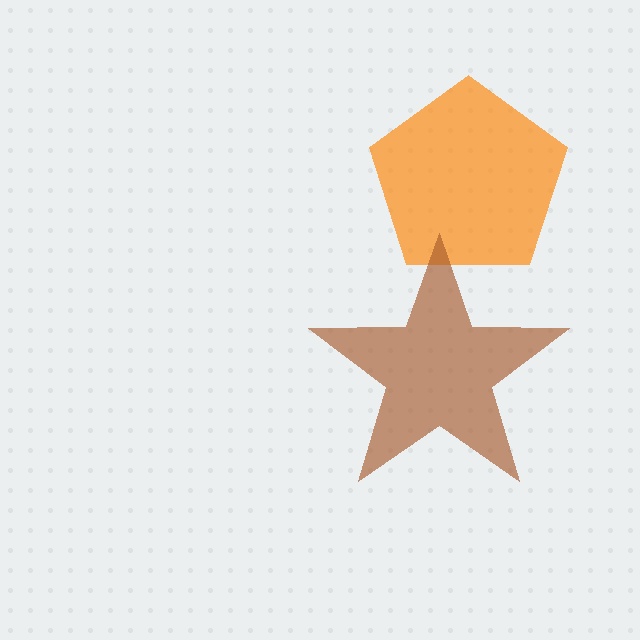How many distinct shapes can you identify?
There are 2 distinct shapes: an orange pentagon, a brown star.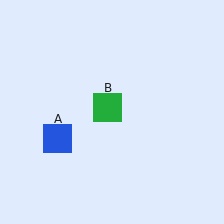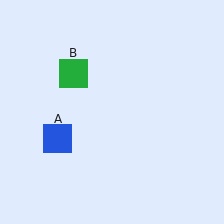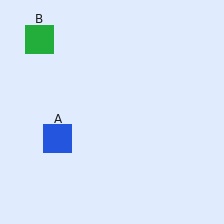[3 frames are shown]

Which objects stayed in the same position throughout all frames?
Blue square (object A) remained stationary.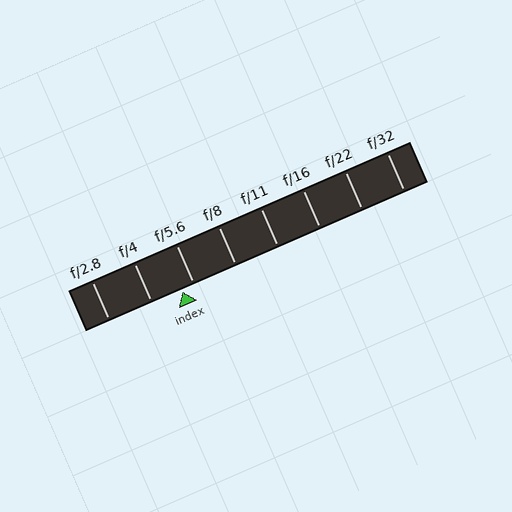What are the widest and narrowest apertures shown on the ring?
The widest aperture shown is f/2.8 and the narrowest is f/32.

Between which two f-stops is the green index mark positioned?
The index mark is between f/4 and f/5.6.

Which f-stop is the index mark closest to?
The index mark is closest to f/5.6.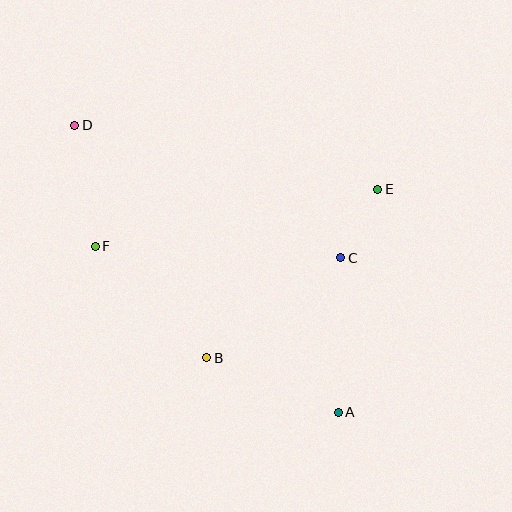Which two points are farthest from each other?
Points A and D are farthest from each other.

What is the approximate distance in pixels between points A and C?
The distance between A and C is approximately 155 pixels.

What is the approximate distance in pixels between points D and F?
The distance between D and F is approximately 122 pixels.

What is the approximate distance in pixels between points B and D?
The distance between B and D is approximately 268 pixels.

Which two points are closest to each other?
Points C and E are closest to each other.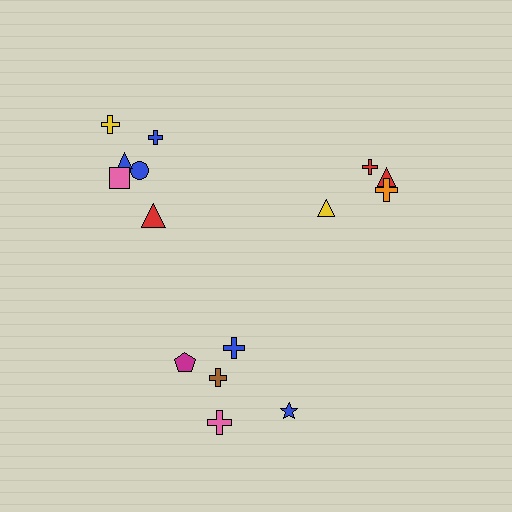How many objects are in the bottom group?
There are 5 objects.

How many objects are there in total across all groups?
There are 15 objects.